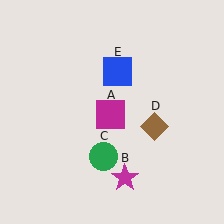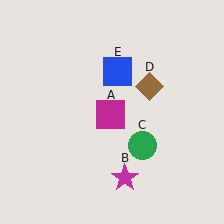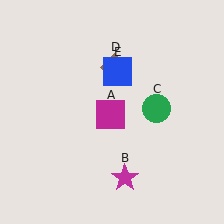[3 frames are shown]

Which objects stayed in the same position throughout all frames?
Magenta square (object A) and magenta star (object B) and blue square (object E) remained stationary.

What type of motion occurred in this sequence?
The green circle (object C), brown diamond (object D) rotated counterclockwise around the center of the scene.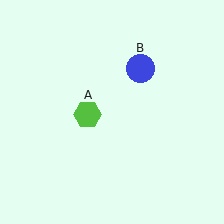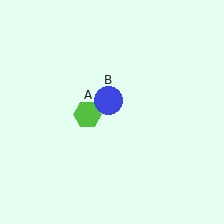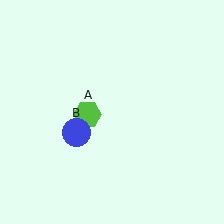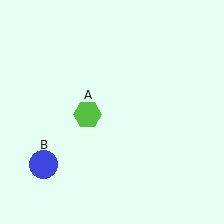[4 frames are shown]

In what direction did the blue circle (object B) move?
The blue circle (object B) moved down and to the left.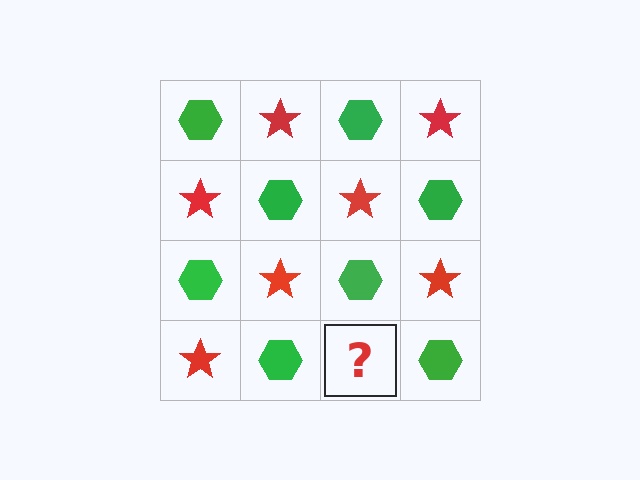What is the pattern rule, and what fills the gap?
The rule is that it alternates green hexagon and red star in a checkerboard pattern. The gap should be filled with a red star.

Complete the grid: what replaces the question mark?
The question mark should be replaced with a red star.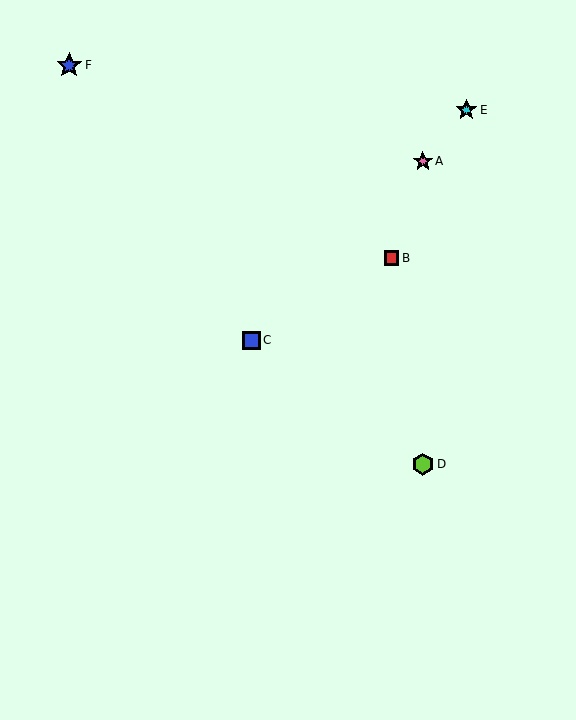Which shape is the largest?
The blue star (labeled F) is the largest.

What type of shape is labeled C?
Shape C is a blue square.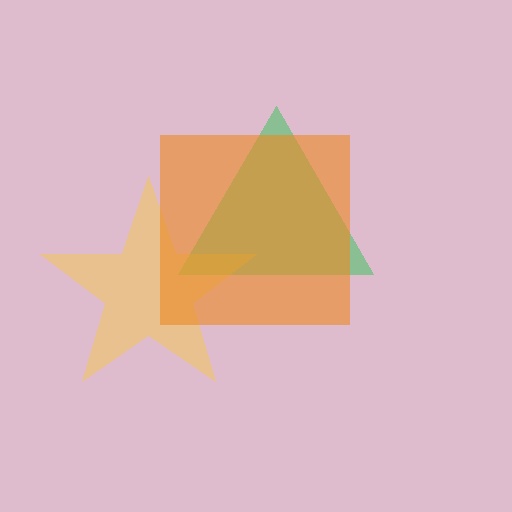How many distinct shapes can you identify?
There are 3 distinct shapes: a green triangle, a yellow star, an orange square.